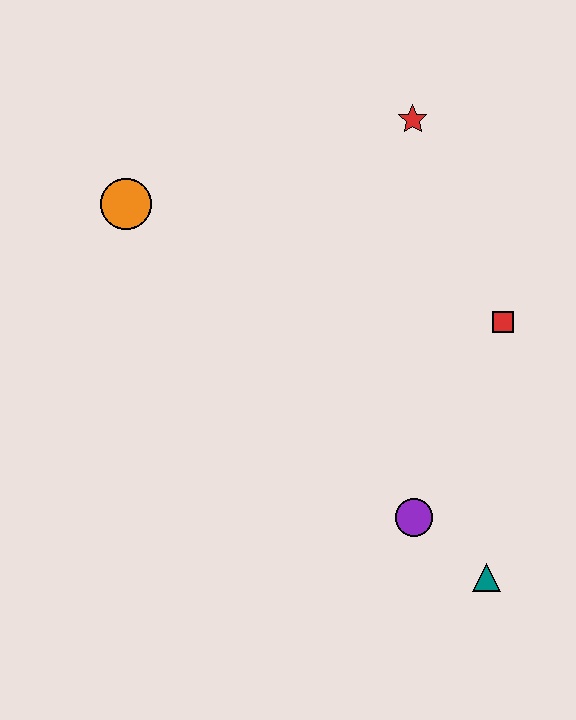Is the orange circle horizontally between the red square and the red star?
No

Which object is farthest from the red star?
The teal triangle is farthest from the red star.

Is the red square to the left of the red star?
No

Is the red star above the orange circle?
Yes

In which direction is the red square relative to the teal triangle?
The red square is above the teal triangle.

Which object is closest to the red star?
The red square is closest to the red star.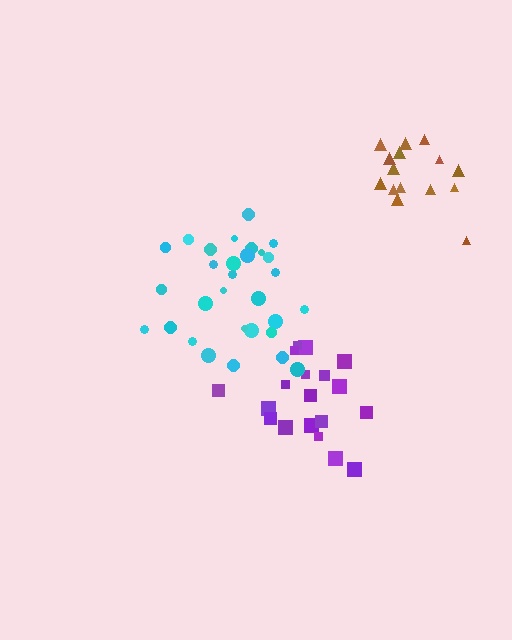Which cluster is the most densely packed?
Brown.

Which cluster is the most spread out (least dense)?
Purple.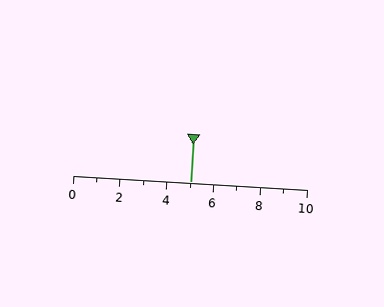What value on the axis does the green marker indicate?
The marker indicates approximately 5.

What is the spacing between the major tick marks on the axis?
The major ticks are spaced 2 apart.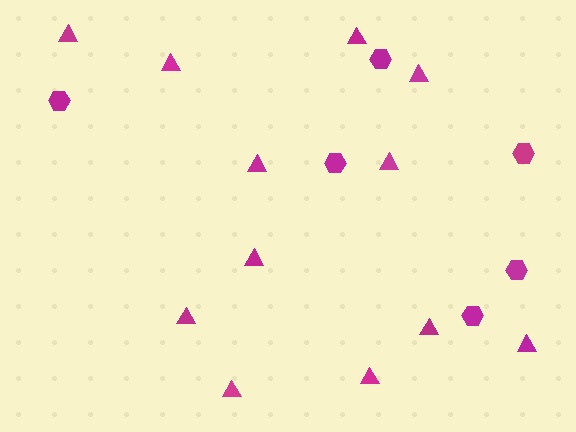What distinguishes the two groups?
There are 2 groups: one group of hexagons (6) and one group of triangles (12).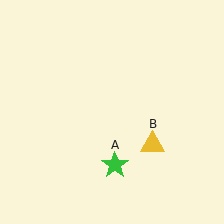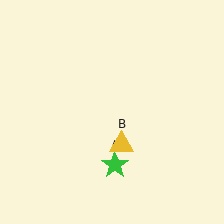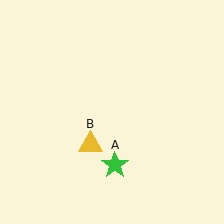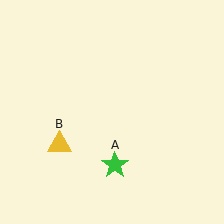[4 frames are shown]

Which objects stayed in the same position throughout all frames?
Green star (object A) remained stationary.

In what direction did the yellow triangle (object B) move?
The yellow triangle (object B) moved left.